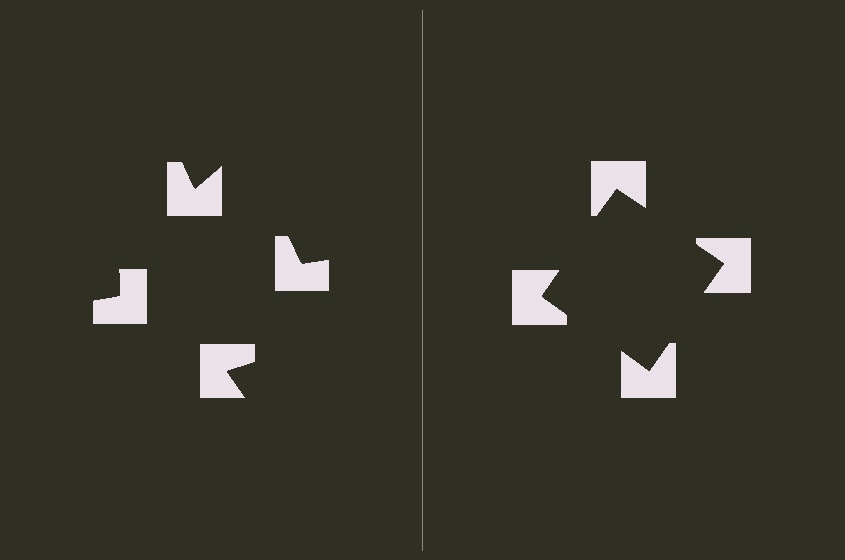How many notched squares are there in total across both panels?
8 — 4 on each side.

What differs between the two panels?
The notched squares are positioned identically on both sides; only the wedge orientations differ. On the right they align to a square; on the left they are misaligned.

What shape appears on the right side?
An illusory square.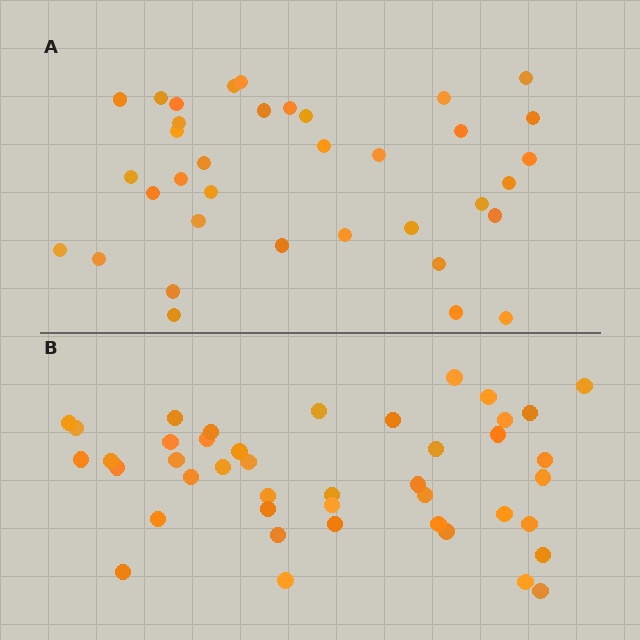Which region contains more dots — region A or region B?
Region B (the bottom region) has more dots.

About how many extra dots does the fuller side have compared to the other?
Region B has roughly 8 or so more dots than region A.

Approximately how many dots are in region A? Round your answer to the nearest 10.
About 40 dots. (The exact count is 36, which rounds to 40.)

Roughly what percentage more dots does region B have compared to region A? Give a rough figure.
About 20% more.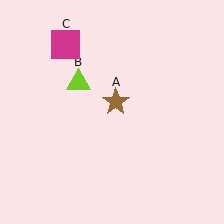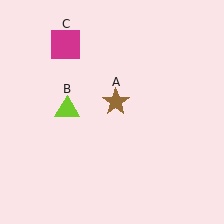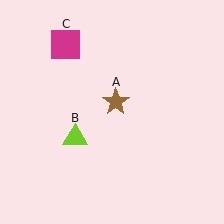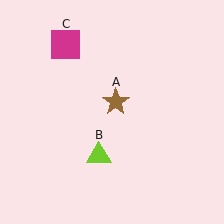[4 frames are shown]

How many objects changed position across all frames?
1 object changed position: lime triangle (object B).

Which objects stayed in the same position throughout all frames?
Brown star (object A) and magenta square (object C) remained stationary.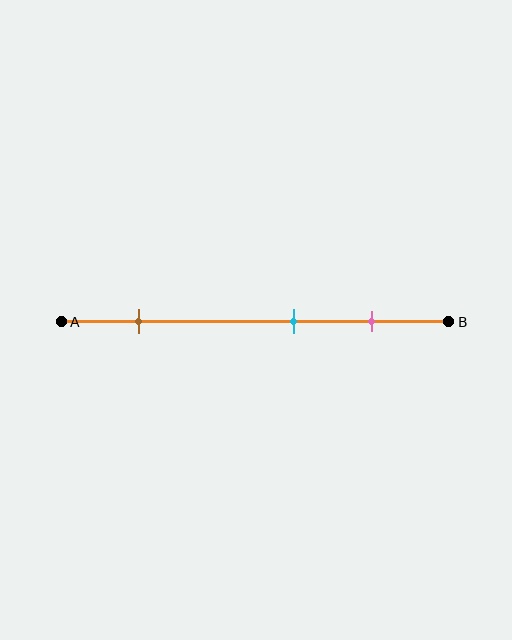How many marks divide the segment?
There are 3 marks dividing the segment.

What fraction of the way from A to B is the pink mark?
The pink mark is approximately 80% (0.8) of the way from A to B.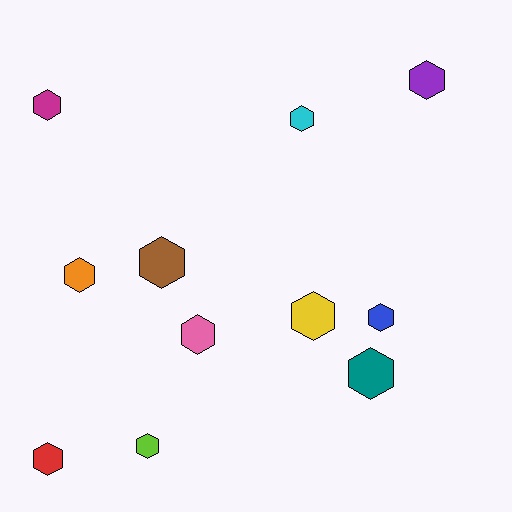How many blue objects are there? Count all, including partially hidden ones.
There is 1 blue object.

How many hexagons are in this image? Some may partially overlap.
There are 11 hexagons.